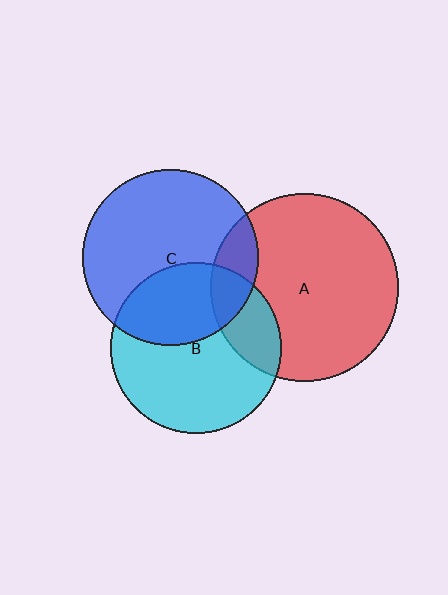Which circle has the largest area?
Circle A (red).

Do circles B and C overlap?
Yes.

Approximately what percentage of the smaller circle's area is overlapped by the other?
Approximately 35%.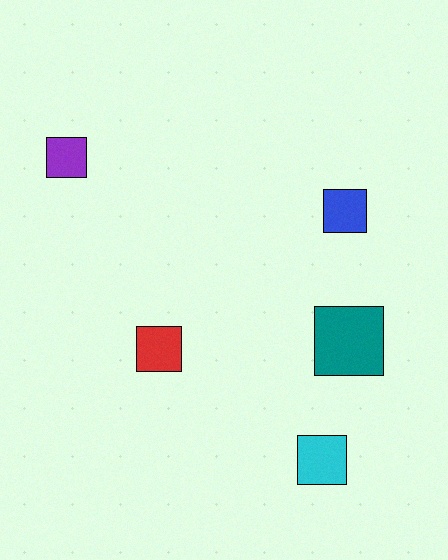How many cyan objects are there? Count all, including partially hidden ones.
There is 1 cyan object.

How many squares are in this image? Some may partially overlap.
There are 5 squares.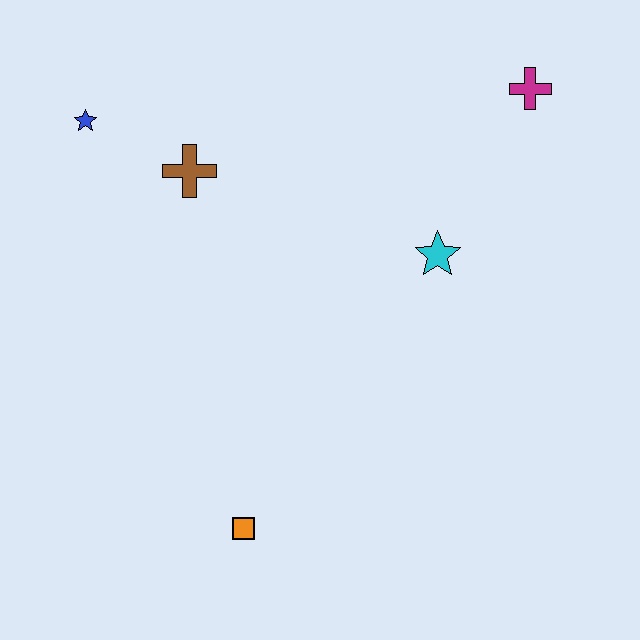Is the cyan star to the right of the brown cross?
Yes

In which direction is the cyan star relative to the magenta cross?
The cyan star is below the magenta cross.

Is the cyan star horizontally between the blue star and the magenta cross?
Yes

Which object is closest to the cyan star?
The magenta cross is closest to the cyan star.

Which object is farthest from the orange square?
The magenta cross is farthest from the orange square.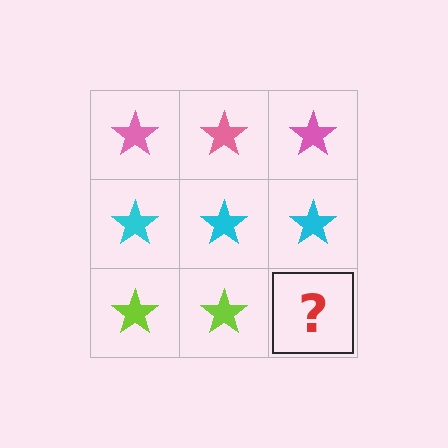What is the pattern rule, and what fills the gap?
The rule is that each row has a consistent color. The gap should be filled with a lime star.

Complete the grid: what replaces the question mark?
The question mark should be replaced with a lime star.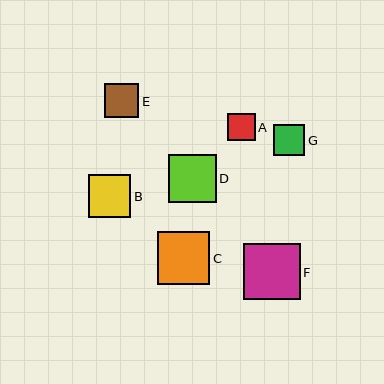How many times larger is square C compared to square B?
Square C is approximately 1.2 times the size of square B.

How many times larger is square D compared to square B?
Square D is approximately 1.1 times the size of square B.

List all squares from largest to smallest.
From largest to smallest: F, C, D, B, E, G, A.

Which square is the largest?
Square F is the largest with a size of approximately 57 pixels.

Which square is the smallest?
Square A is the smallest with a size of approximately 27 pixels.